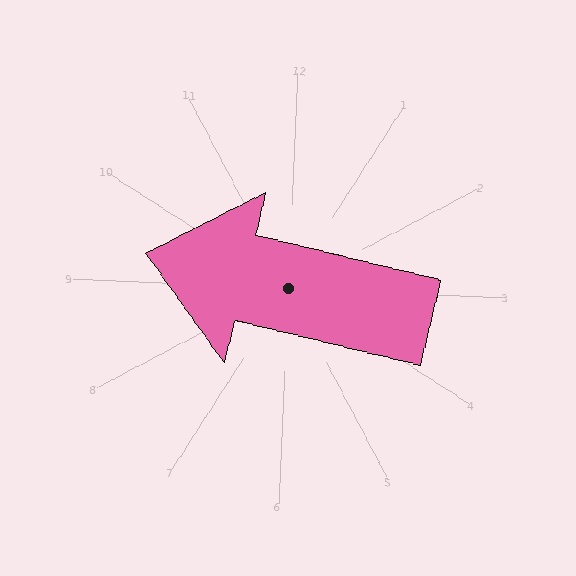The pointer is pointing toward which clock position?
Roughly 9 o'clock.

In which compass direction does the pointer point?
West.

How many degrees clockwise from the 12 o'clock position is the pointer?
Approximately 281 degrees.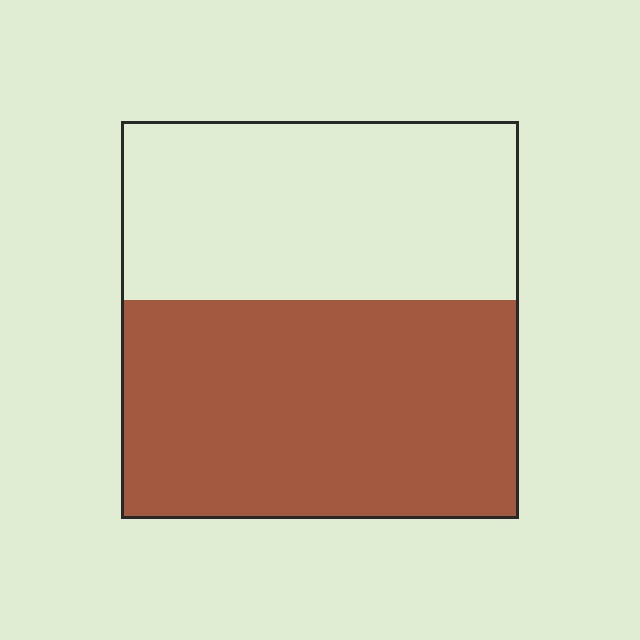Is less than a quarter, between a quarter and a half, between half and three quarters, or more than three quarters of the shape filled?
Between half and three quarters.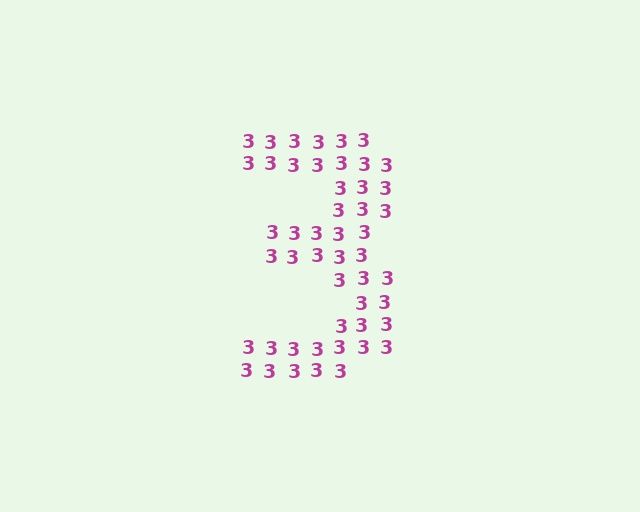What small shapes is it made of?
It is made of small digit 3's.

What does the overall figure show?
The overall figure shows the digit 3.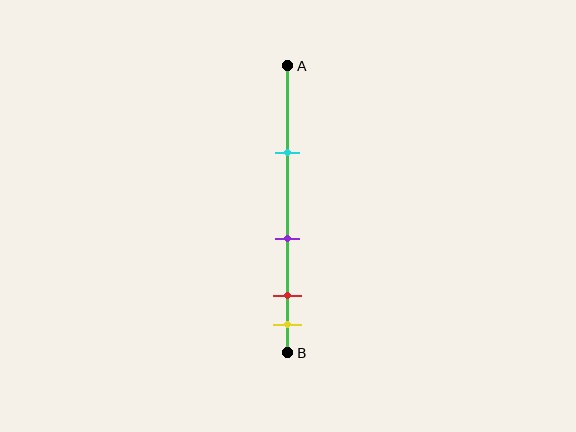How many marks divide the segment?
There are 4 marks dividing the segment.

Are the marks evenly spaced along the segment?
No, the marks are not evenly spaced.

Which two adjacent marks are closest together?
The red and yellow marks are the closest adjacent pair.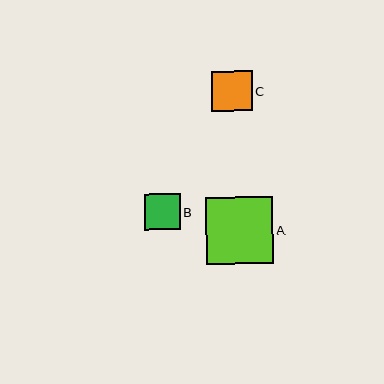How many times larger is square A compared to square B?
Square A is approximately 1.9 times the size of square B.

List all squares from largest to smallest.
From largest to smallest: A, C, B.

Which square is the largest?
Square A is the largest with a size of approximately 68 pixels.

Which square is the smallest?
Square B is the smallest with a size of approximately 36 pixels.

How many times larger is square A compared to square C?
Square A is approximately 1.7 times the size of square C.